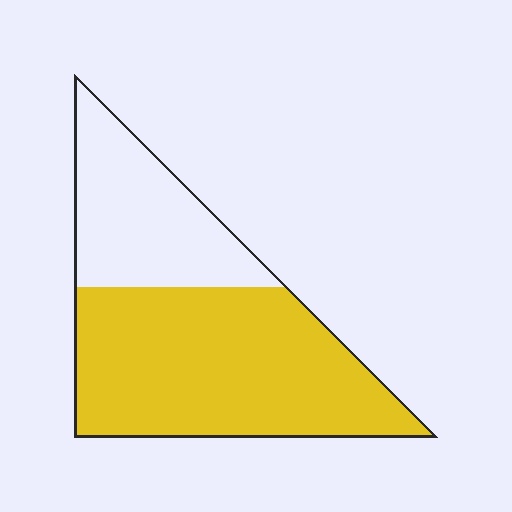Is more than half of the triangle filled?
Yes.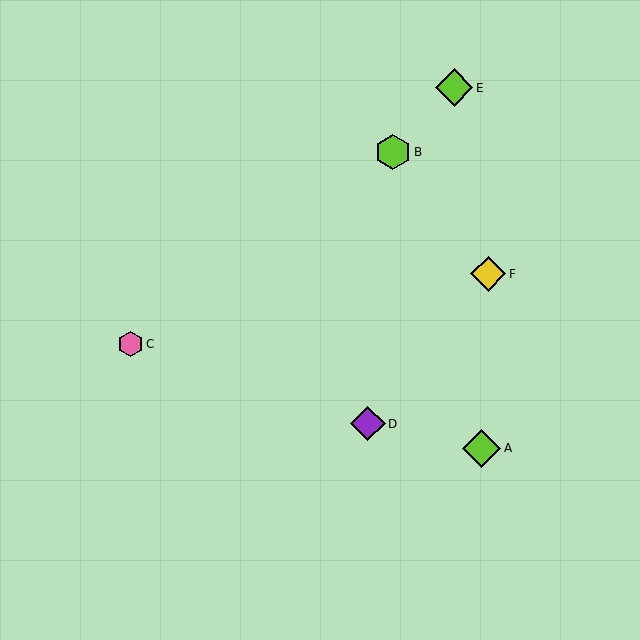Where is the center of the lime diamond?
The center of the lime diamond is at (454, 88).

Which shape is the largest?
The lime diamond (labeled A) is the largest.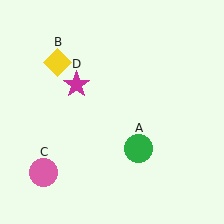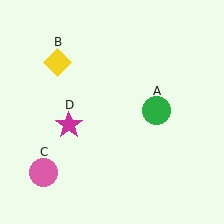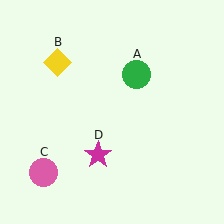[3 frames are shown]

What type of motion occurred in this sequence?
The green circle (object A), magenta star (object D) rotated counterclockwise around the center of the scene.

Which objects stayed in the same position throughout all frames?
Yellow diamond (object B) and pink circle (object C) remained stationary.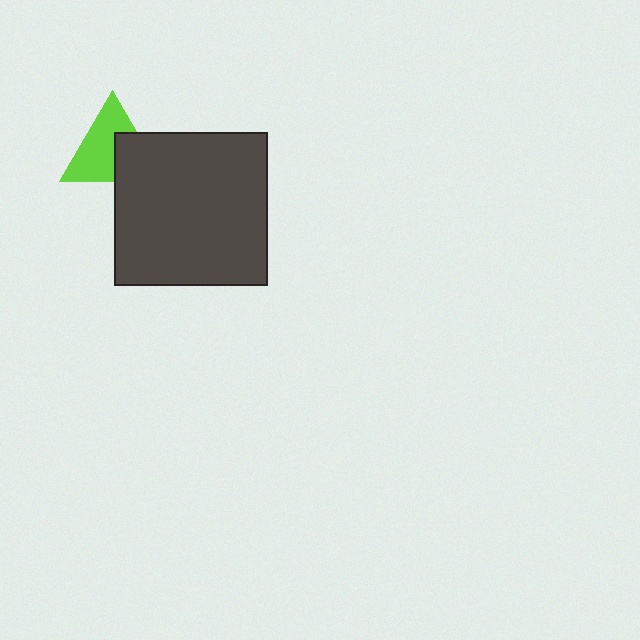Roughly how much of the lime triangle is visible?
About half of it is visible (roughly 61%).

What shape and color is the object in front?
The object in front is a dark gray square.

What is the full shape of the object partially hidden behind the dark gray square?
The partially hidden object is a lime triangle.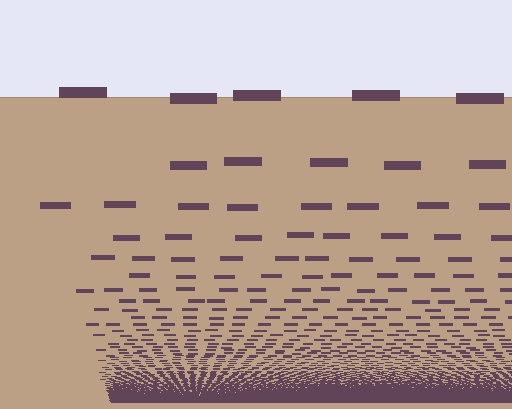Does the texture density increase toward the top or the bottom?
Density increases toward the bottom.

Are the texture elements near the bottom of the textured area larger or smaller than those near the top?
Smaller. The gradient is inverted — elements near the bottom are smaller and denser.